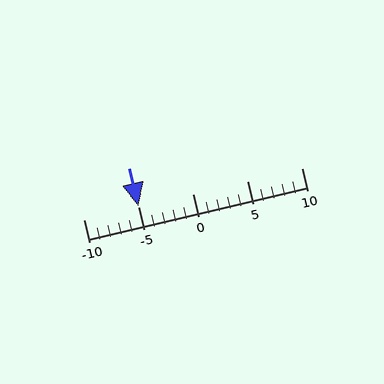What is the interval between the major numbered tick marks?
The major tick marks are spaced 5 units apart.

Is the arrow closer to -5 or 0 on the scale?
The arrow is closer to -5.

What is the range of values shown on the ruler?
The ruler shows values from -10 to 10.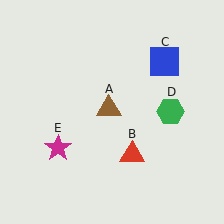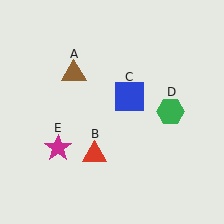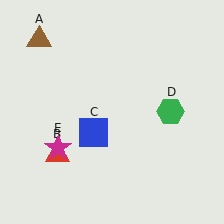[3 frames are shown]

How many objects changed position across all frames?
3 objects changed position: brown triangle (object A), red triangle (object B), blue square (object C).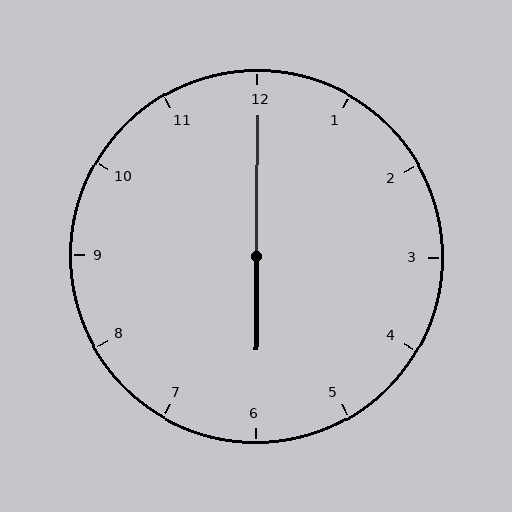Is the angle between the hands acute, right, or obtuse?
It is obtuse.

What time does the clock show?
6:00.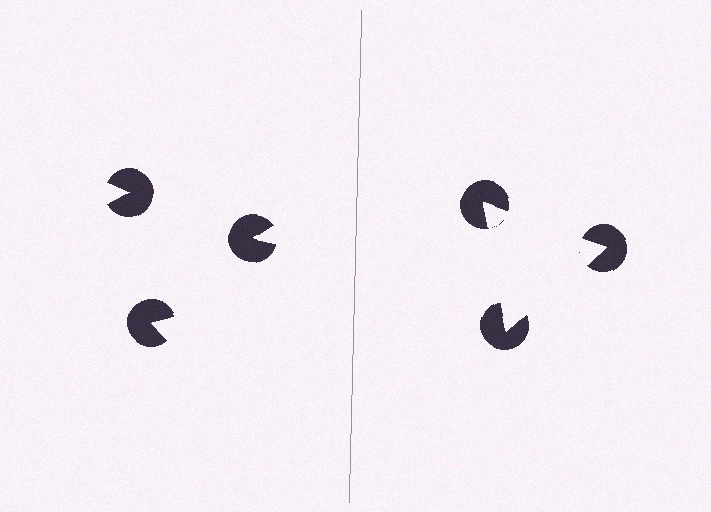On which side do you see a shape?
An illusory triangle appears on the right side. On the left side the wedge cuts are rotated, so no coherent shape forms.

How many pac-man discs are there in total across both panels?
6 — 3 on each side.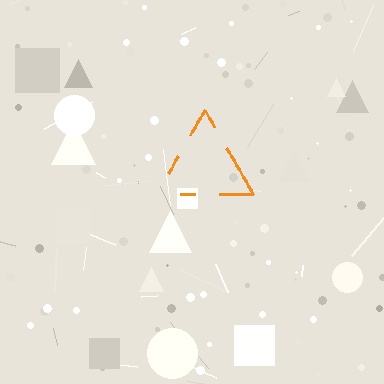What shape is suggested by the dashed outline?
The dashed outline suggests a triangle.